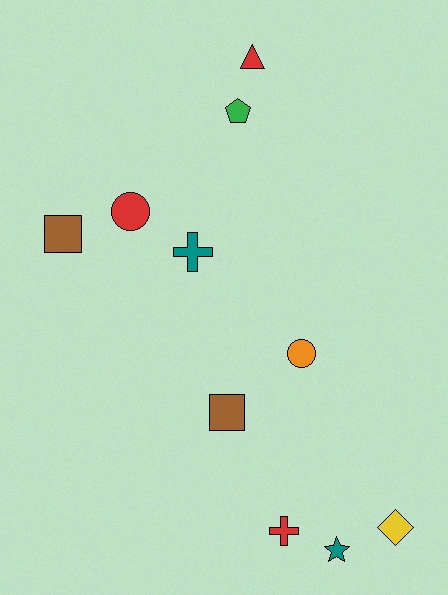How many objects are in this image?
There are 10 objects.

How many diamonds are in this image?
There is 1 diamond.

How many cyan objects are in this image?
There are no cyan objects.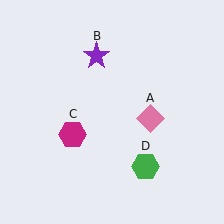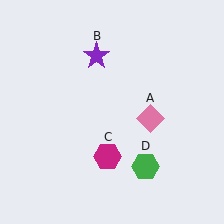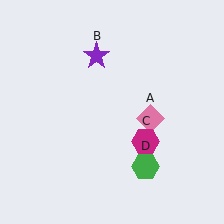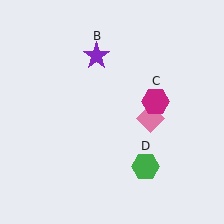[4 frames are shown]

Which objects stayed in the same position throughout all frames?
Pink diamond (object A) and purple star (object B) and green hexagon (object D) remained stationary.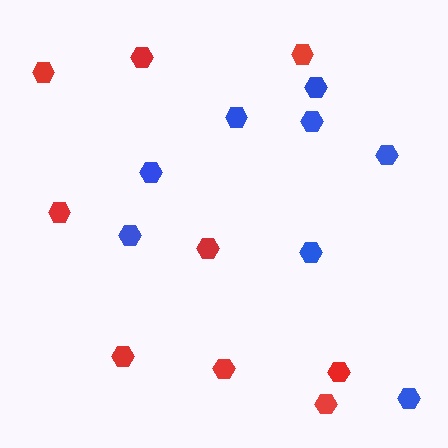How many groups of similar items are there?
There are 2 groups: one group of red hexagons (9) and one group of blue hexagons (8).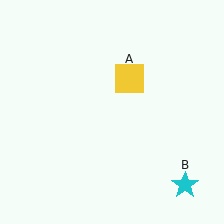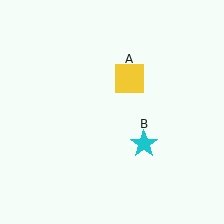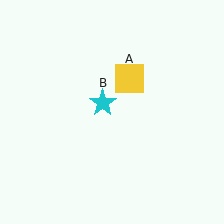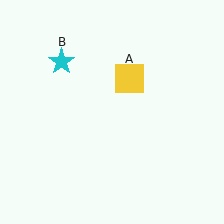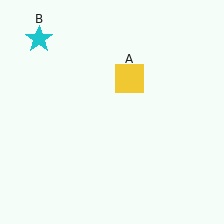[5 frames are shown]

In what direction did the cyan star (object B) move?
The cyan star (object B) moved up and to the left.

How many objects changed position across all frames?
1 object changed position: cyan star (object B).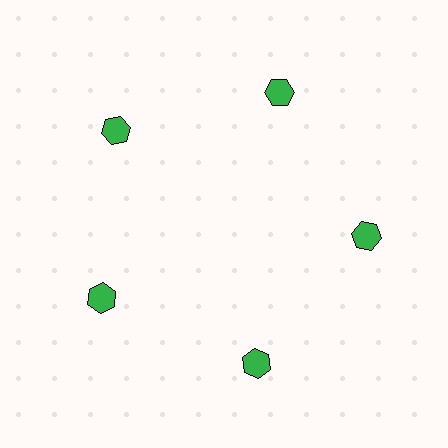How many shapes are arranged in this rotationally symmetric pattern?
There are 5 shapes, arranged in 5 groups of 1.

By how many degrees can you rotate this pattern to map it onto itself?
The pattern maps onto itself every 72 degrees of rotation.